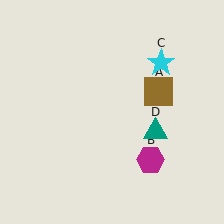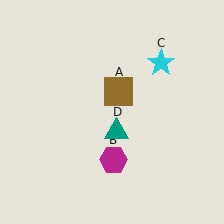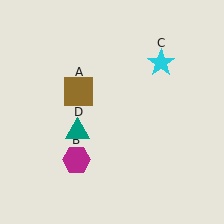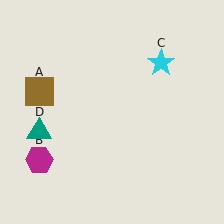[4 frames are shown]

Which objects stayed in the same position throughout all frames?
Cyan star (object C) remained stationary.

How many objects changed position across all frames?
3 objects changed position: brown square (object A), magenta hexagon (object B), teal triangle (object D).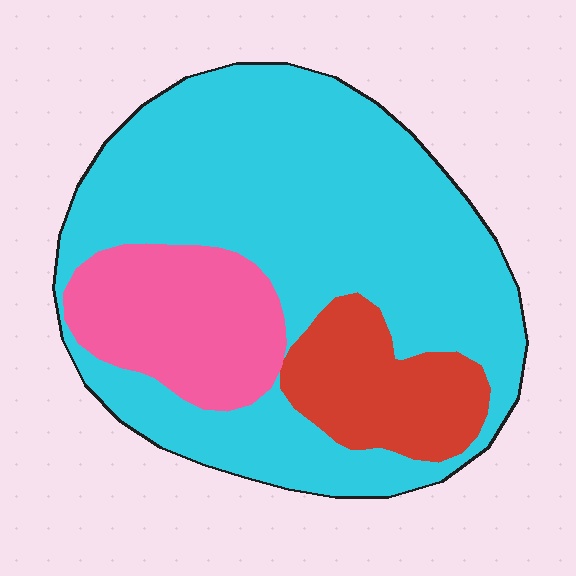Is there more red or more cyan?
Cyan.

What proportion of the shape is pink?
Pink covers roughly 20% of the shape.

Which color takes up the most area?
Cyan, at roughly 70%.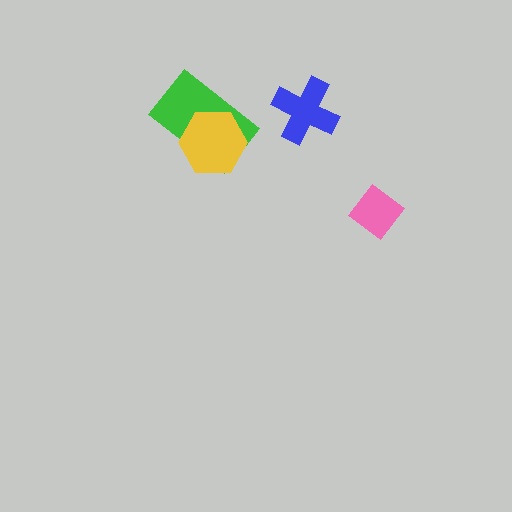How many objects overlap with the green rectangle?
1 object overlaps with the green rectangle.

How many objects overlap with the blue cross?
0 objects overlap with the blue cross.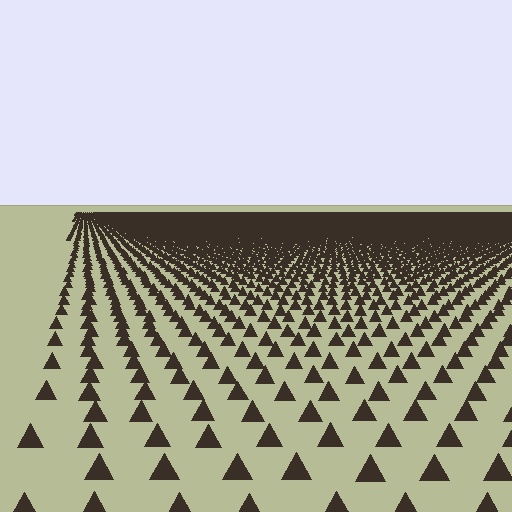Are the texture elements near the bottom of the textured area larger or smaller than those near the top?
Larger. Near the bottom, elements are closer to the viewer and appear at a bigger on-screen size.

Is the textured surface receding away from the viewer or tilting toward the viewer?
The surface is receding away from the viewer. Texture elements get smaller and denser toward the top.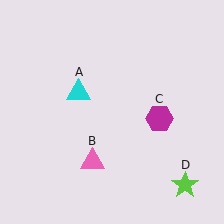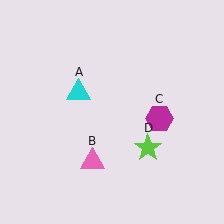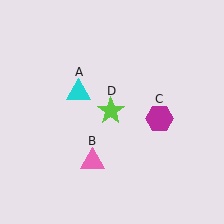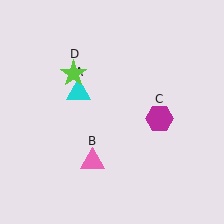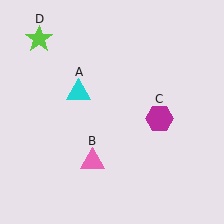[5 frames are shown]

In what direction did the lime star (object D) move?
The lime star (object D) moved up and to the left.